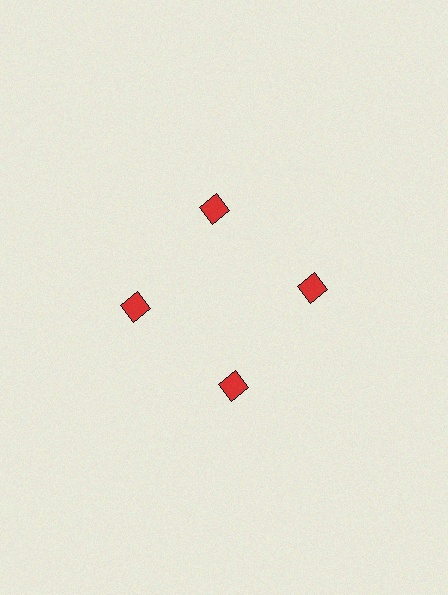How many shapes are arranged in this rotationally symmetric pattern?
There are 4 shapes, arranged in 4 groups of 1.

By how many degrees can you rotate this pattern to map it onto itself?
The pattern maps onto itself every 90 degrees of rotation.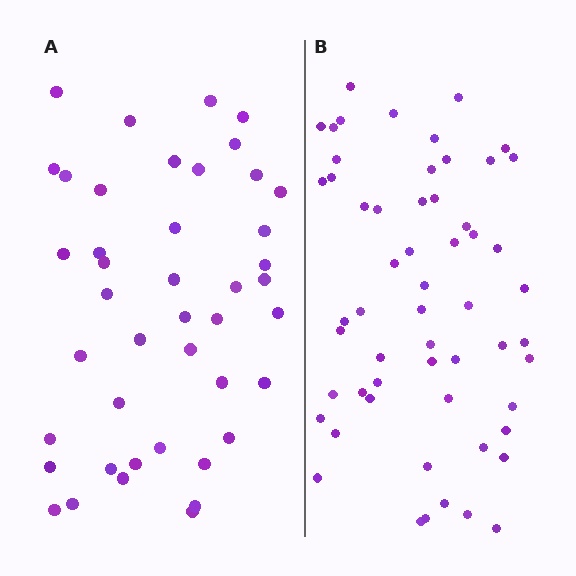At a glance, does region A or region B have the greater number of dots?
Region B (the right region) has more dots.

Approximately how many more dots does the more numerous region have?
Region B has approximately 15 more dots than region A.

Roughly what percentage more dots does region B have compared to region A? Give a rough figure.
About 35% more.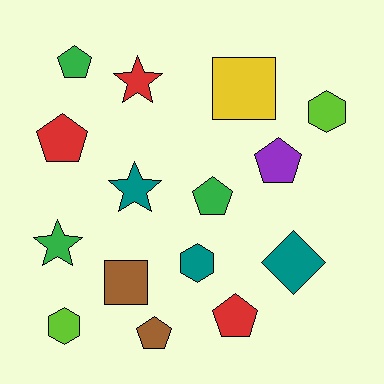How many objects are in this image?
There are 15 objects.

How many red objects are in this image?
There are 3 red objects.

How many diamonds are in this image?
There is 1 diamond.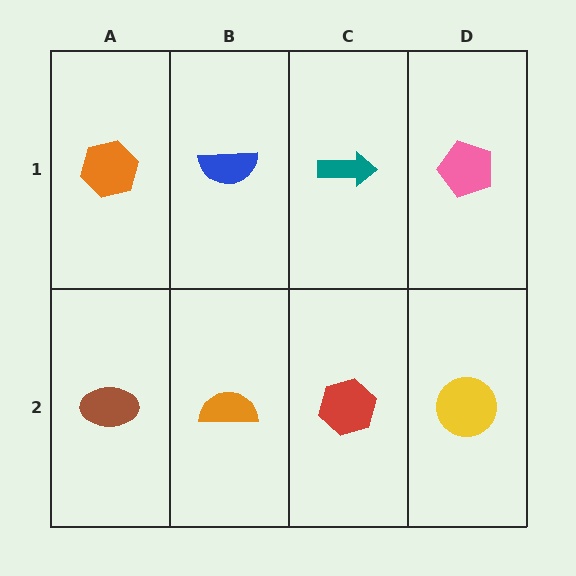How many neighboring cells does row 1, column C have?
3.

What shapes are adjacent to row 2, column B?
A blue semicircle (row 1, column B), a brown ellipse (row 2, column A), a red hexagon (row 2, column C).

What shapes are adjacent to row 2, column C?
A teal arrow (row 1, column C), an orange semicircle (row 2, column B), a yellow circle (row 2, column D).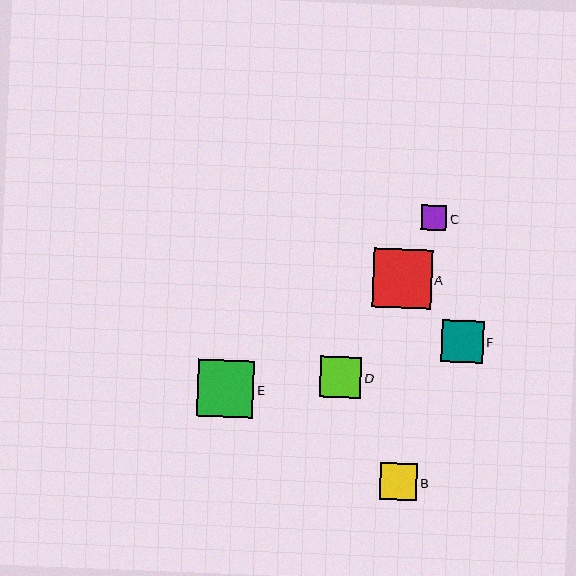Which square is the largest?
Square A is the largest with a size of approximately 59 pixels.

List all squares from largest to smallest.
From largest to smallest: A, E, F, D, B, C.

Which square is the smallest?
Square C is the smallest with a size of approximately 25 pixels.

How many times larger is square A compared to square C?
Square A is approximately 2.4 times the size of square C.